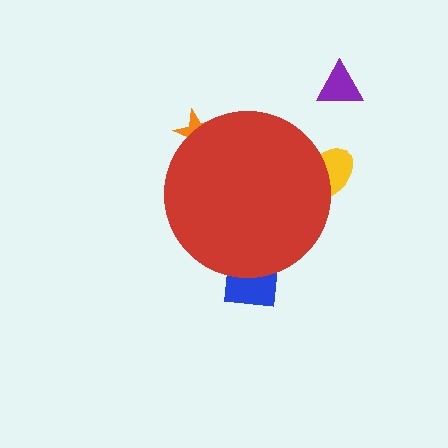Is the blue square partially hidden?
Yes, the blue square is partially hidden behind the red circle.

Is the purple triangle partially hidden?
No, the purple triangle is fully visible.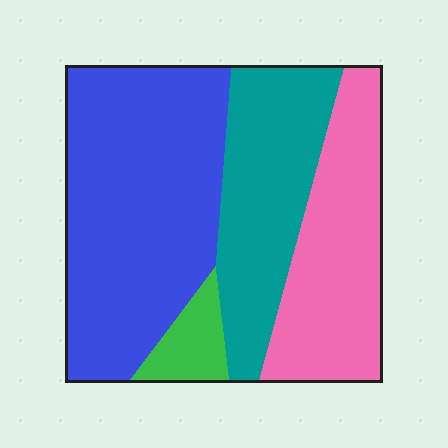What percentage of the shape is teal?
Teal takes up about one quarter (1/4) of the shape.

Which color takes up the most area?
Blue, at roughly 45%.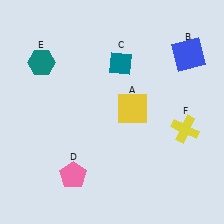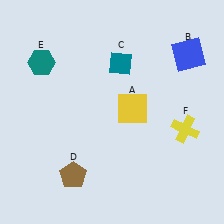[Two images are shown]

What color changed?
The pentagon (D) changed from pink in Image 1 to brown in Image 2.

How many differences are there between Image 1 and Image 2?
There is 1 difference between the two images.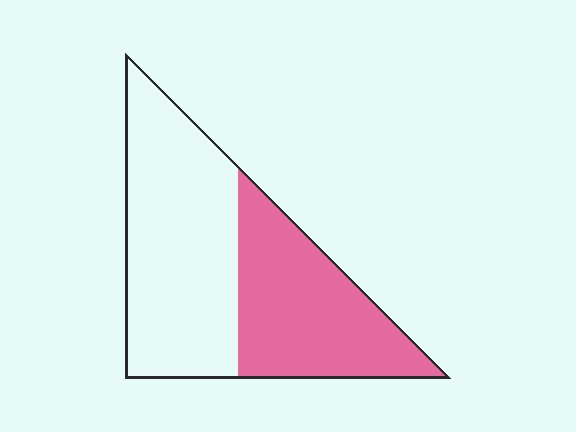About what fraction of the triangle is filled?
About two fifths (2/5).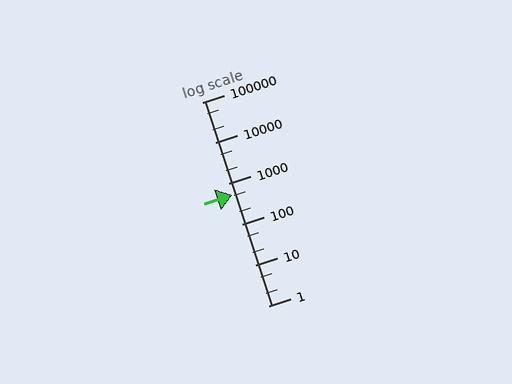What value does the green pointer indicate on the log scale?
The pointer indicates approximately 520.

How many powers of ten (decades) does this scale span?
The scale spans 5 decades, from 1 to 100000.